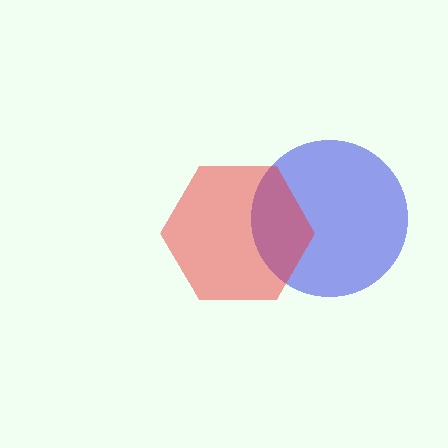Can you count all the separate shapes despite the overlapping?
Yes, there are 2 separate shapes.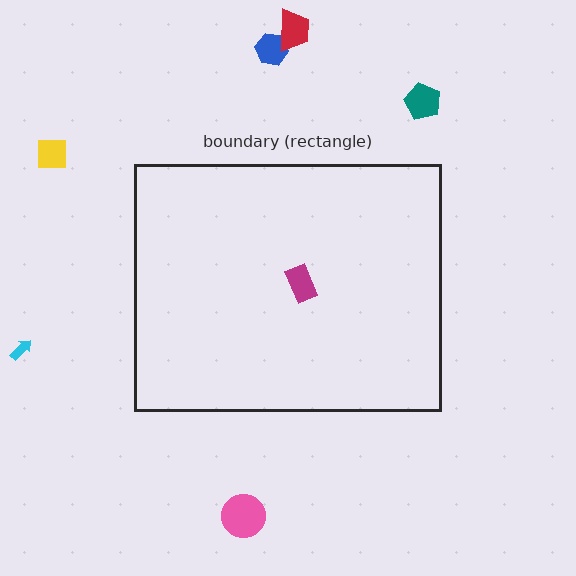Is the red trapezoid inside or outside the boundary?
Outside.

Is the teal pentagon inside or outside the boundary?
Outside.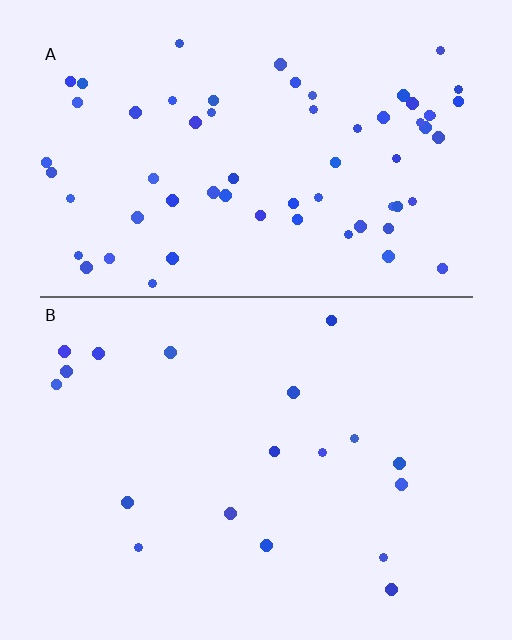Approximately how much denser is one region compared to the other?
Approximately 3.5× — region A over region B.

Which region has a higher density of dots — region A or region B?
A (the top).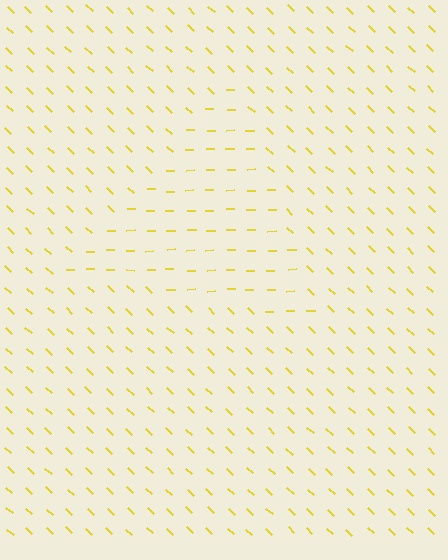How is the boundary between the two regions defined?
The boundary is defined purely by a change in line orientation (approximately 45 degrees difference). All lines are the same color and thickness.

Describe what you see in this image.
The image is filled with small yellow line segments. A triangle region in the image has lines oriented differently from the surrounding lines, creating a visible texture boundary.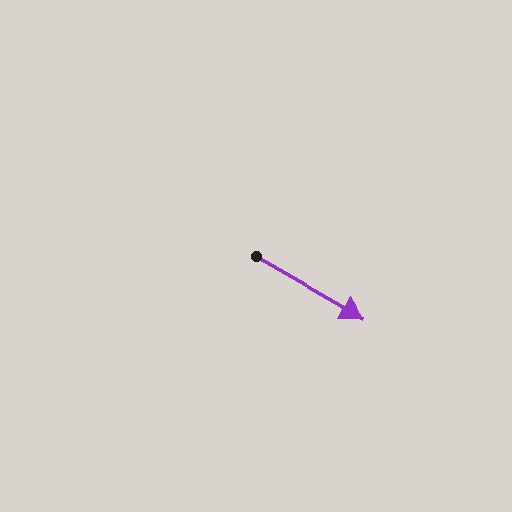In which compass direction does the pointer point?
Southeast.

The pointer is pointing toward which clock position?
Roughly 4 o'clock.